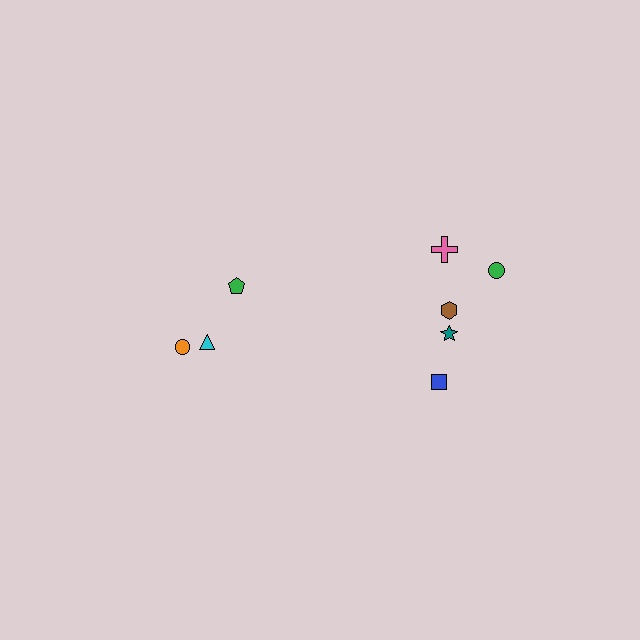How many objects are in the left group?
There are 3 objects.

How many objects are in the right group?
There are 5 objects.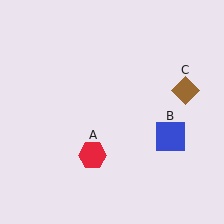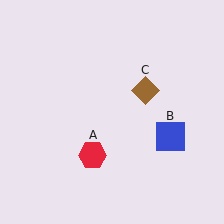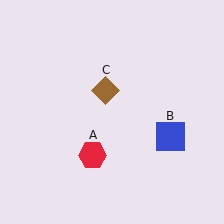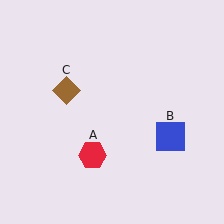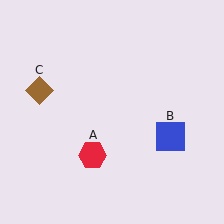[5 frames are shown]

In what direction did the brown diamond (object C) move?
The brown diamond (object C) moved left.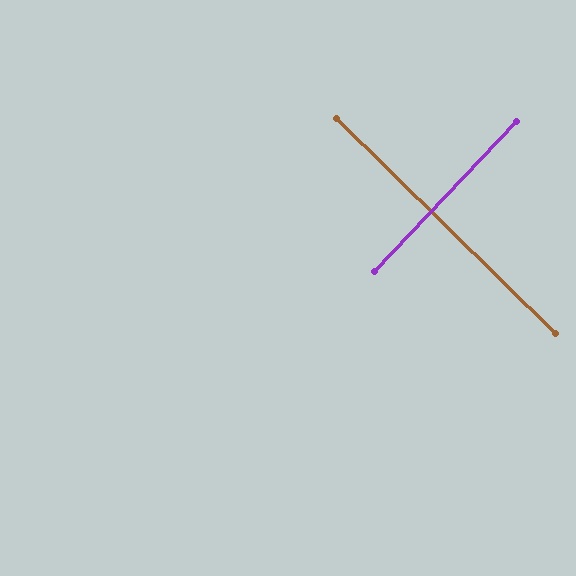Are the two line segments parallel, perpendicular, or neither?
Perpendicular — they meet at approximately 89°.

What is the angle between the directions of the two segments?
Approximately 89 degrees.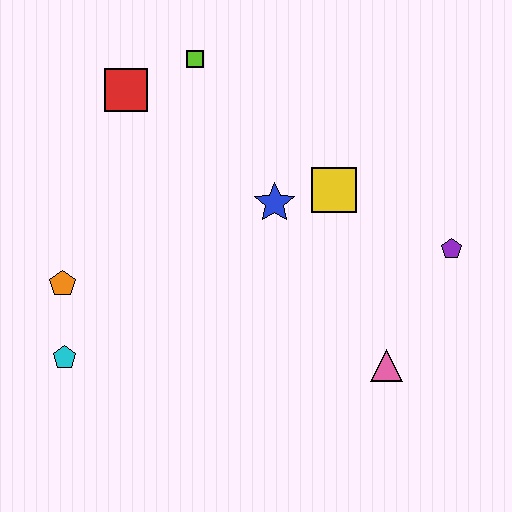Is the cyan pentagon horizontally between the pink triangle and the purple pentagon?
No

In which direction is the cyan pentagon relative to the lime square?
The cyan pentagon is below the lime square.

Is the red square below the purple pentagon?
No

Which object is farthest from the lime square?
The pink triangle is farthest from the lime square.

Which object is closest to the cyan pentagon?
The orange pentagon is closest to the cyan pentagon.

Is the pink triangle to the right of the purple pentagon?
No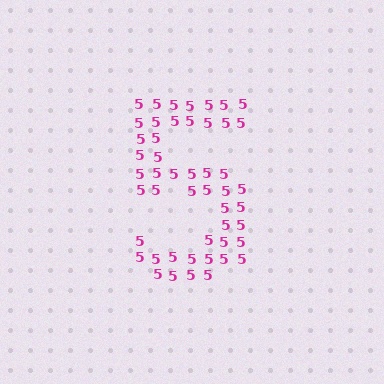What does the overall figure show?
The overall figure shows the digit 5.